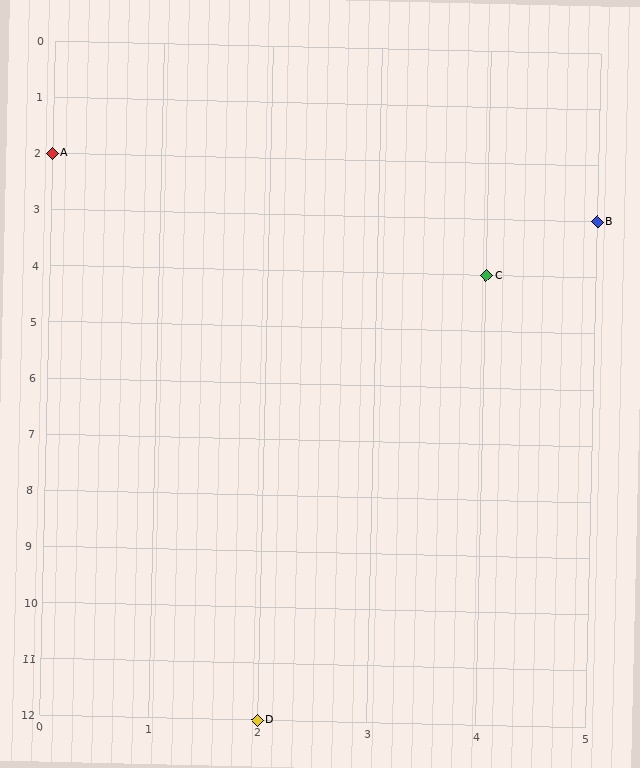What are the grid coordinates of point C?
Point C is at grid coordinates (4, 4).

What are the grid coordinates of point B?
Point B is at grid coordinates (5, 3).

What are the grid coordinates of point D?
Point D is at grid coordinates (2, 12).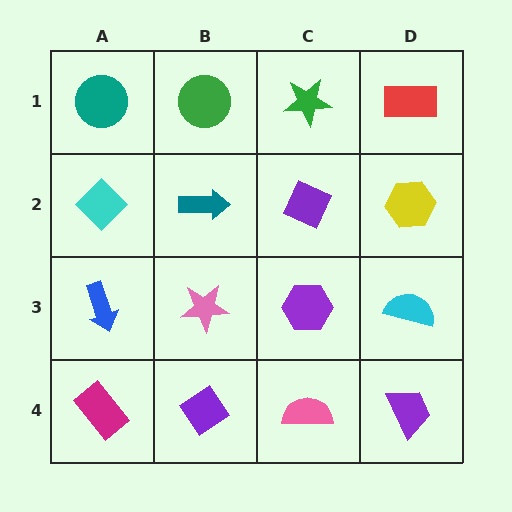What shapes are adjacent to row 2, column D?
A red rectangle (row 1, column D), a cyan semicircle (row 3, column D), a purple diamond (row 2, column C).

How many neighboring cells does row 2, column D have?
3.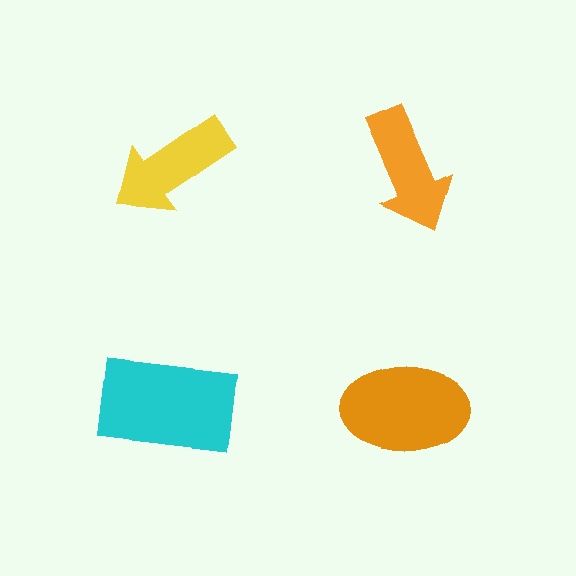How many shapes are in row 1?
2 shapes.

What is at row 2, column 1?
A cyan rectangle.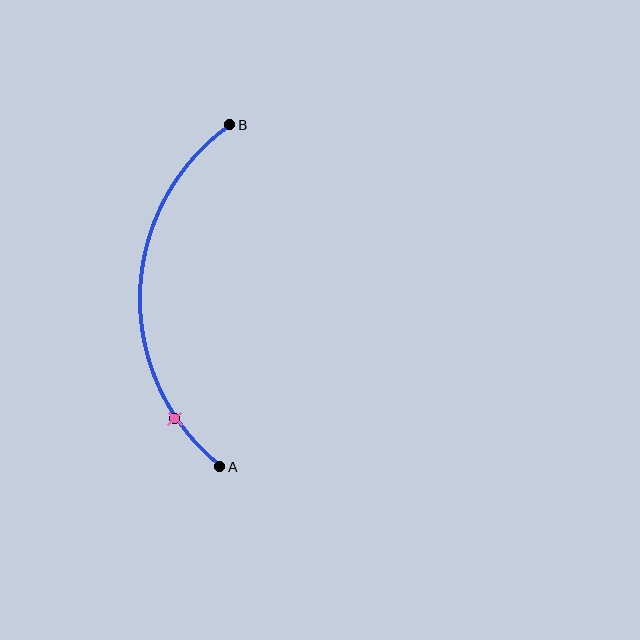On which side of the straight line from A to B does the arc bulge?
The arc bulges to the left of the straight line connecting A and B.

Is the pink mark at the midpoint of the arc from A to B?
No. The pink mark lies on the arc but is closer to endpoint A. The arc midpoint would be at the point on the curve equidistant along the arc from both A and B.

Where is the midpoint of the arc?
The arc midpoint is the point on the curve farthest from the straight line joining A and B. It sits to the left of that line.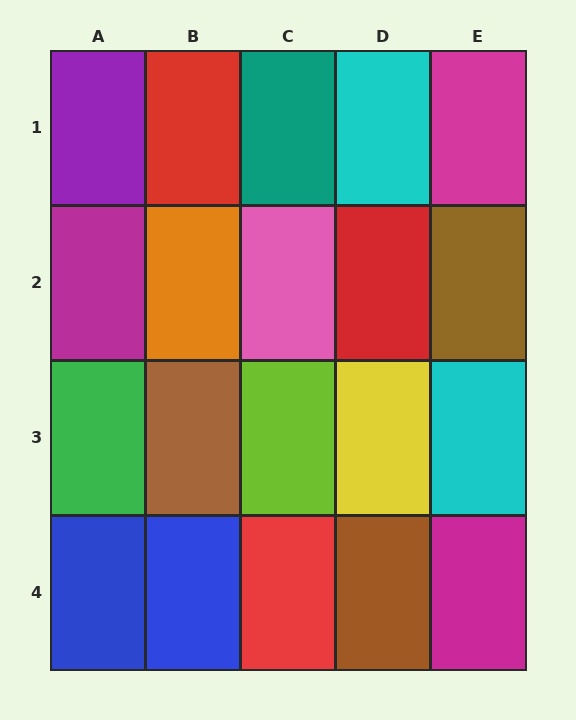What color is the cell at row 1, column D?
Cyan.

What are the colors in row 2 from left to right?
Magenta, orange, pink, red, brown.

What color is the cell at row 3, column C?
Lime.